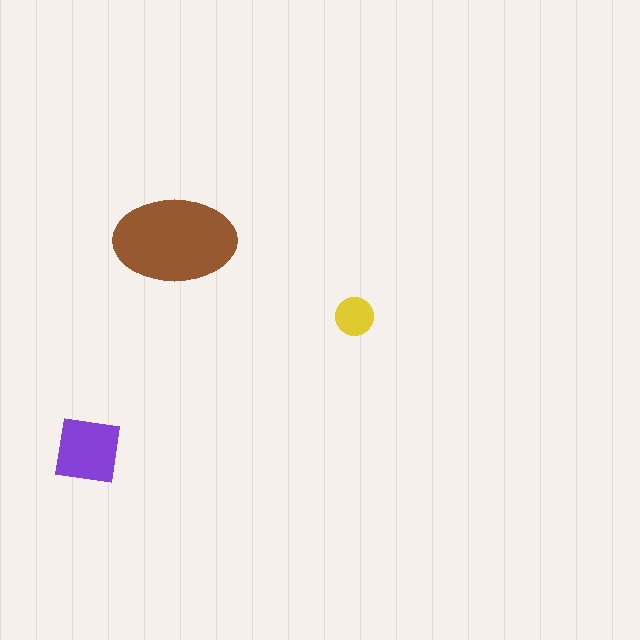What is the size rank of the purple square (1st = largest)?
2nd.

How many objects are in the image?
There are 3 objects in the image.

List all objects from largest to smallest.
The brown ellipse, the purple square, the yellow circle.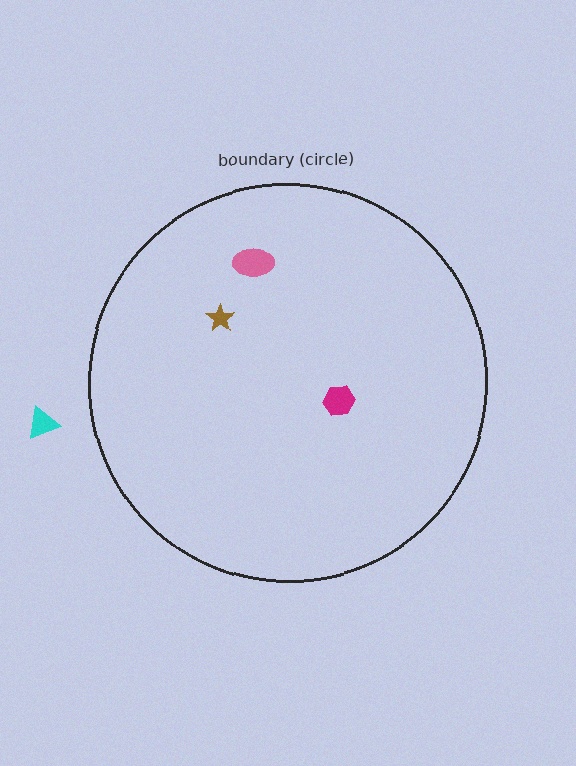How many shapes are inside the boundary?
3 inside, 1 outside.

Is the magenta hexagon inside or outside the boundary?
Inside.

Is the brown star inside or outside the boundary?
Inside.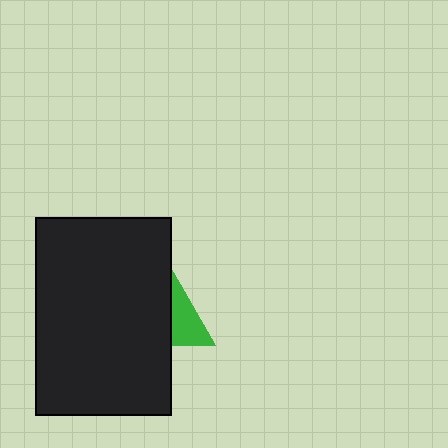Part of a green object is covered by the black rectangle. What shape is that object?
It is a triangle.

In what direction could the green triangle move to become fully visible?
The green triangle could move right. That would shift it out from behind the black rectangle entirely.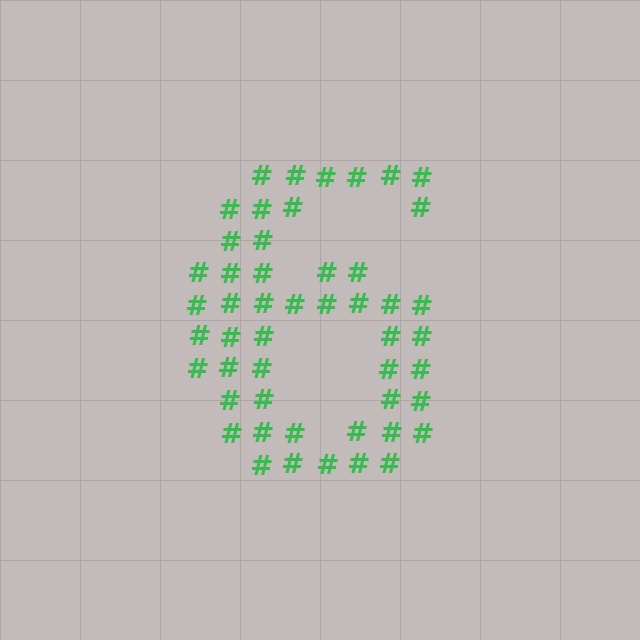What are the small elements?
The small elements are hash symbols.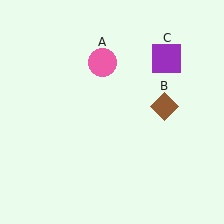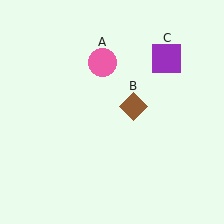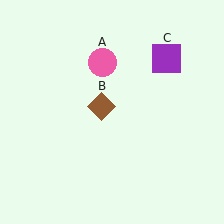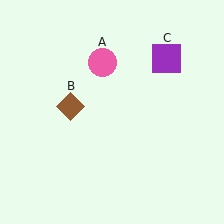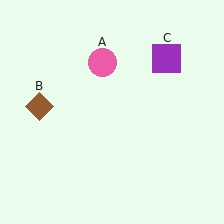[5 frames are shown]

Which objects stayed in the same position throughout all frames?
Pink circle (object A) and purple square (object C) remained stationary.